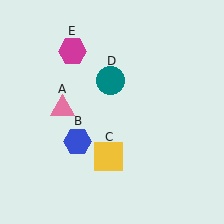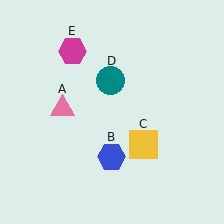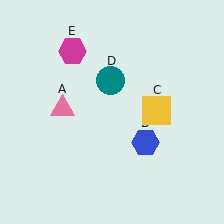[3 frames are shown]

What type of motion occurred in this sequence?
The blue hexagon (object B), yellow square (object C) rotated counterclockwise around the center of the scene.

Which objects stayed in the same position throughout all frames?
Pink triangle (object A) and teal circle (object D) and magenta hexagon (object E) remained stationary.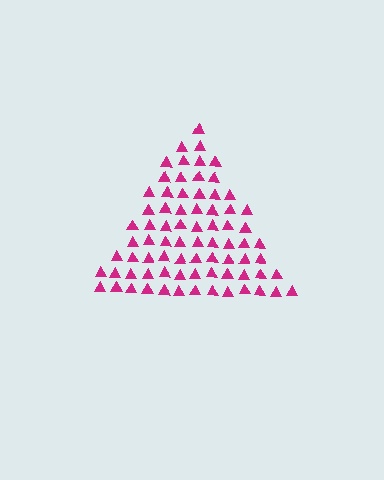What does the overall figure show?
The overall figure shows a triangle.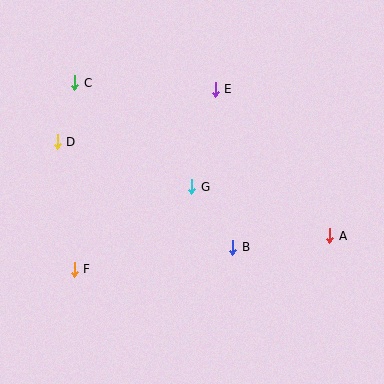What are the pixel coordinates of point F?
Point F is at (74, 269).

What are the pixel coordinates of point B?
Point B is at (233, 247).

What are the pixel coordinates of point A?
Point A is at (330, 236).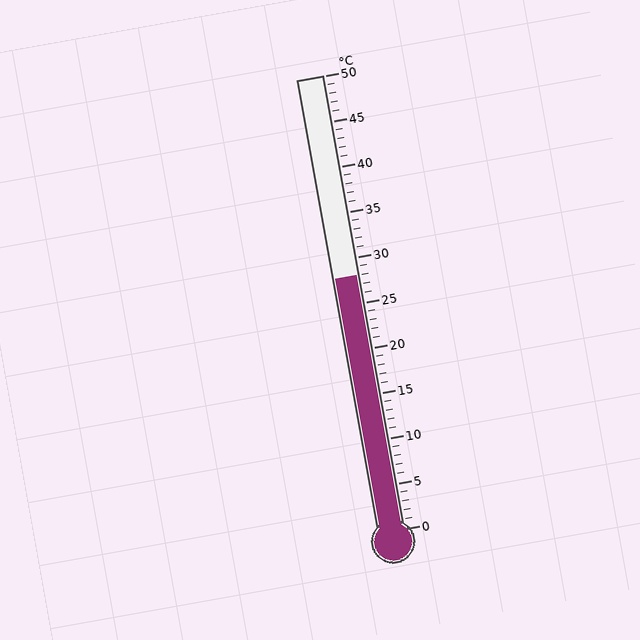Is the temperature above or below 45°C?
The temperature is below 45°C.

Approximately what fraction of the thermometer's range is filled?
The thermometer is filled to approximately 55% of its range.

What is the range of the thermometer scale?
The thermometer scale ranges from 0°C to 50°C.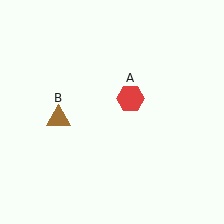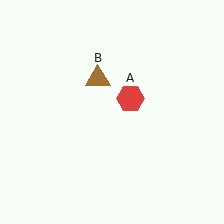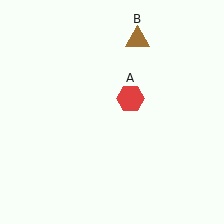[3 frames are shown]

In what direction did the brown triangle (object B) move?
The brown triangle (object B) moved up and to the right.